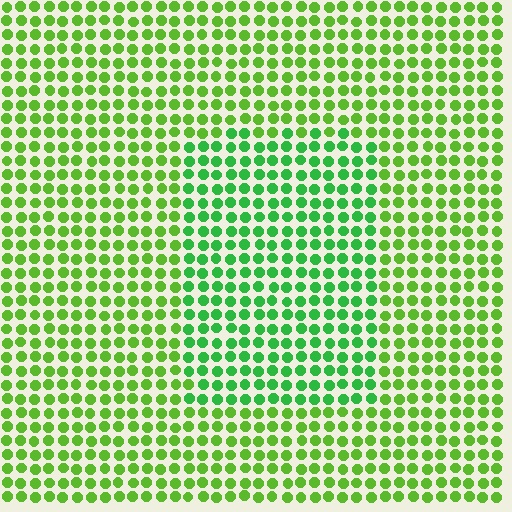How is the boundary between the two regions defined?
The boundary is defined purely by a slight shift in hue (about 29 degrees). Spacing, size, and orientation are identical on both sides.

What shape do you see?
I see a rectangle.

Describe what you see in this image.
The image is filled with small lime elements in a uniform arrangement. A rectangle-shaped region is visible where the elements are tinted to a slightly different hue, forming a subtle color boundary.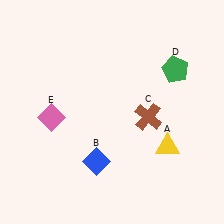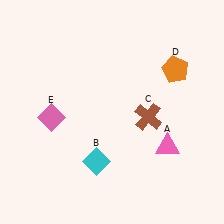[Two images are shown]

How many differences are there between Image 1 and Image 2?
There are 3 differences between the two images.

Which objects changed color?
A changed from yellow to pink. B changed from blue to cyan. D changed from green to orange.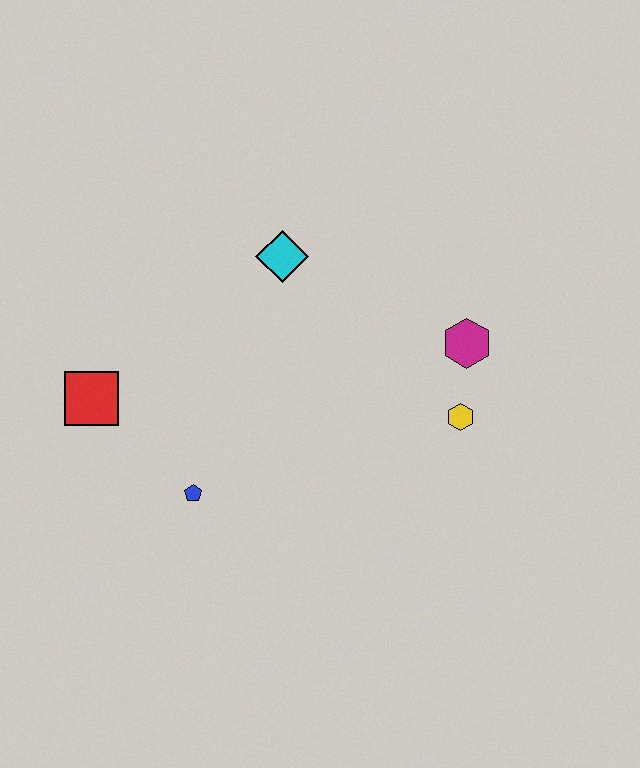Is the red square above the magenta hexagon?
No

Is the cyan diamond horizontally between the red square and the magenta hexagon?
Yes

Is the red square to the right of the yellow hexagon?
No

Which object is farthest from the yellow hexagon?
The red square is farthest from the yellow hexagon.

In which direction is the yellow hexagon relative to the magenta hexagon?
The yellow hexagon is below the magenta hexagon.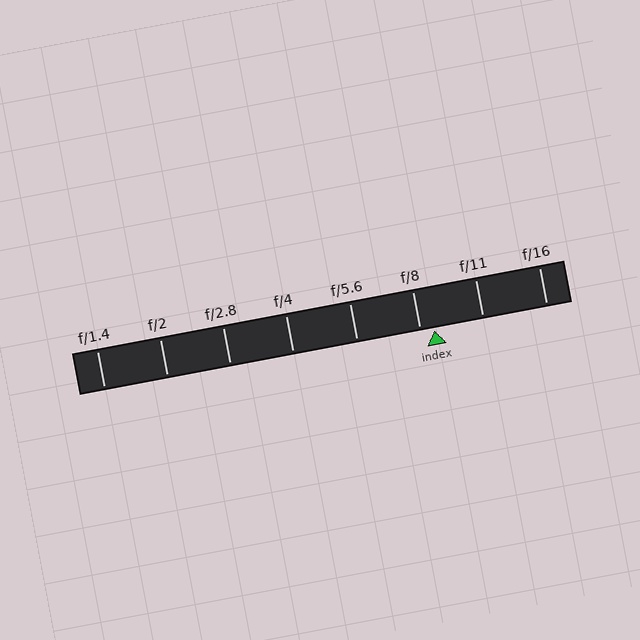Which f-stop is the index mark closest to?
The index mark is closest to f/8.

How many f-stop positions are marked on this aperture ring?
There are 8 f-stop positions marked.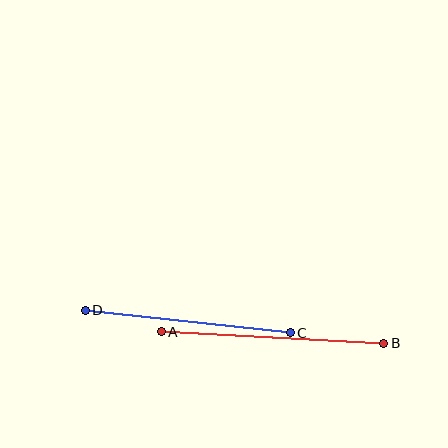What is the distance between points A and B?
The distance is approximately 222 pixels.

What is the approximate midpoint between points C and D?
The midpoint is at approximately (188, 322) pixels.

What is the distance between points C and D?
The distance is approximately 206 pixels.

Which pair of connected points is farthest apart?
Points A and B are farthest apart.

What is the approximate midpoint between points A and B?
The midpoint is at approximately (272, 337) pixels.